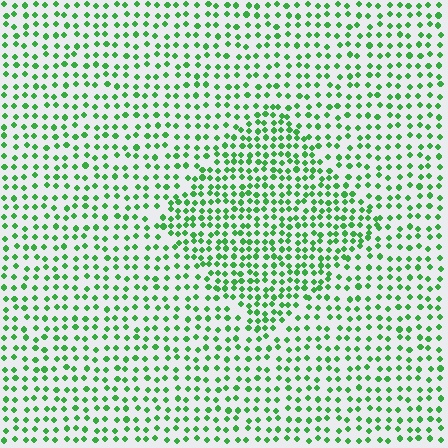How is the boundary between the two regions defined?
The boundary is defined by a change in element density (approximately 1.6x ratio). All elements are the same color, size, and shape.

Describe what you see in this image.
The image contains small green elements arranged at two different densities. A diamond-shaped region is visible where the elements are more densely packed than the surrounding area.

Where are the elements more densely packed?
The elements are more densely packed inside the diamond boundary.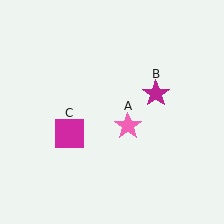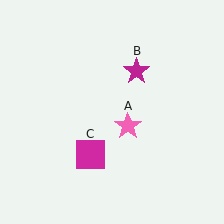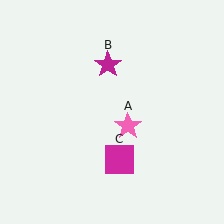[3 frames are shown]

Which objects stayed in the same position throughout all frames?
Pink star (object A) remained stationary.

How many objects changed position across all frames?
2 objects changed position: magenta star (object B), magenta square (object C).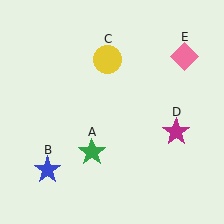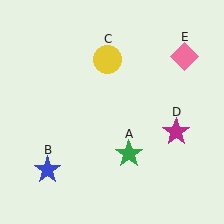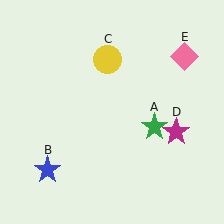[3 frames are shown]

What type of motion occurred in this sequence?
The green star (object A) rotated counterclockwise around the center of the scene.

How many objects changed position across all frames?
1 object changed position: green star (object A).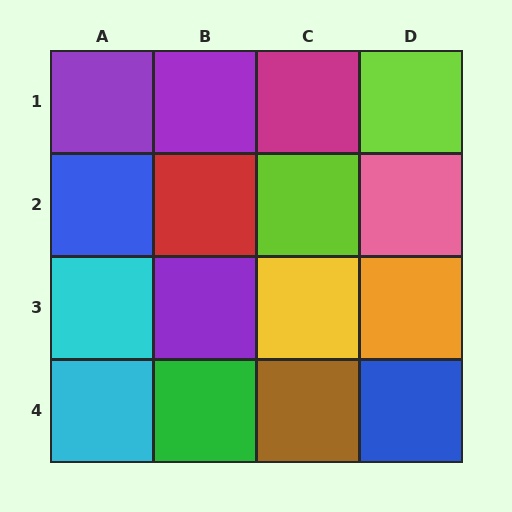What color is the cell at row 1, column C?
Magenta.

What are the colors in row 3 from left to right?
Cyan, purple, yellow, orange.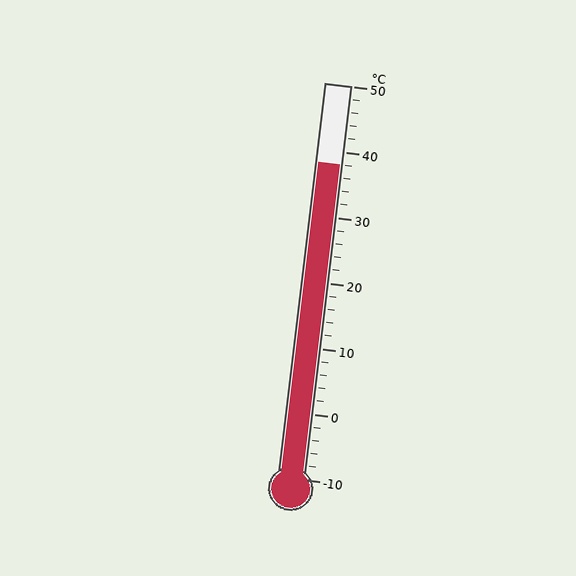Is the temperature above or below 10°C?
The temperature is above 10°C.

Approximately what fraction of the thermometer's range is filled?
The thermometer is filled to approximately 80% of its range.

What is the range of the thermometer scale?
The thermometer scale ranges from -10°C to 50°C.